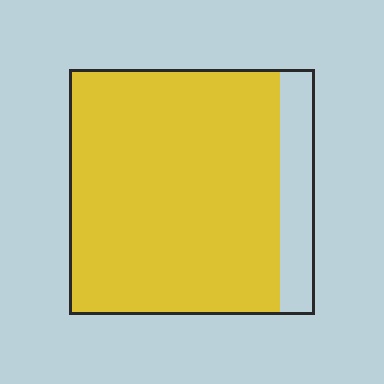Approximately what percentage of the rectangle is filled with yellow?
Approximately 85%.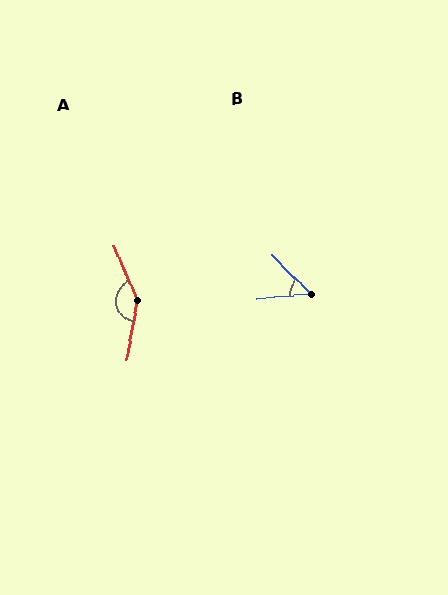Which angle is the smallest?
B, at approximately 50 degrees.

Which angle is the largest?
A, at approximately 147 degrees.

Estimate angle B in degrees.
Approximately 50 degrees.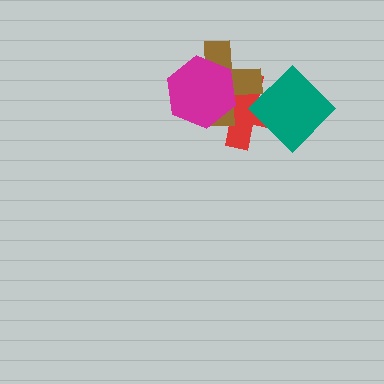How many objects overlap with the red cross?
3 objects overlap with the red cross.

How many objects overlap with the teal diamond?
2 objects overlap with the teal diamond.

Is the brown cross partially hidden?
Yes, it is partially covered by another shape.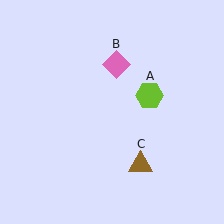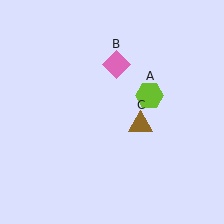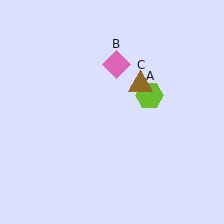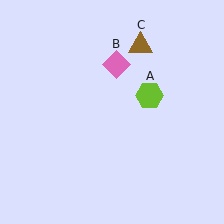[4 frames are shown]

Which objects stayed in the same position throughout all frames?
Lime hexagon (object A) and pink diamond (object B) remained stationary.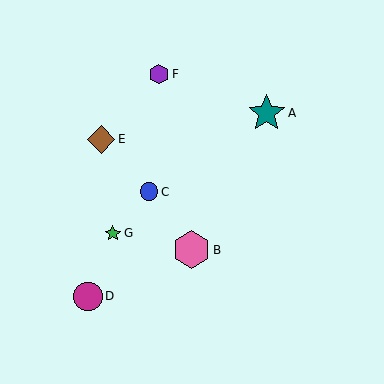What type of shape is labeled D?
Shape D is a magenta circle.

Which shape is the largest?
The pink hexagon (labeled B) is the largest.